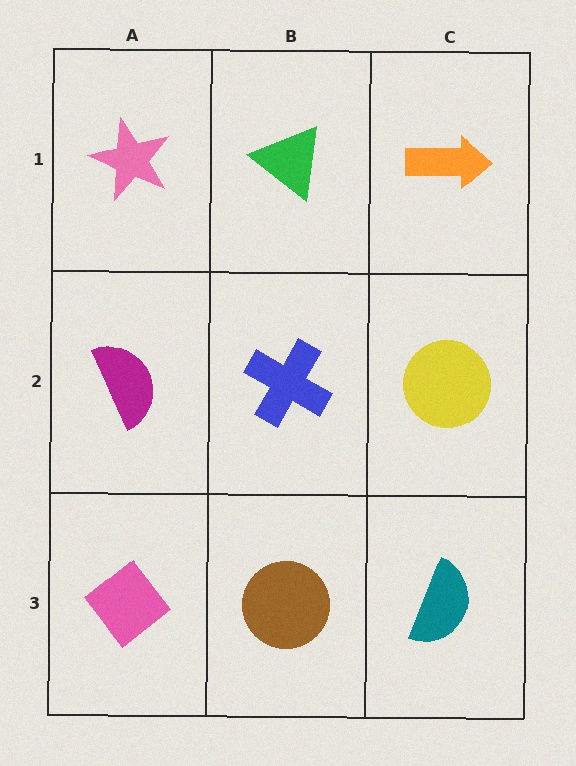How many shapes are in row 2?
3 shapes.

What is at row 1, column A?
A pink star.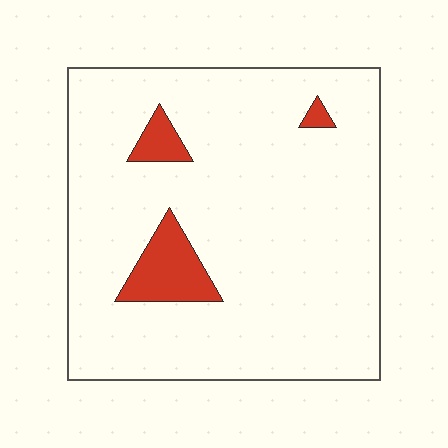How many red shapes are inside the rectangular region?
3.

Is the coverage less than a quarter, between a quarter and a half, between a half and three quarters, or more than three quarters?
Less than a quarter.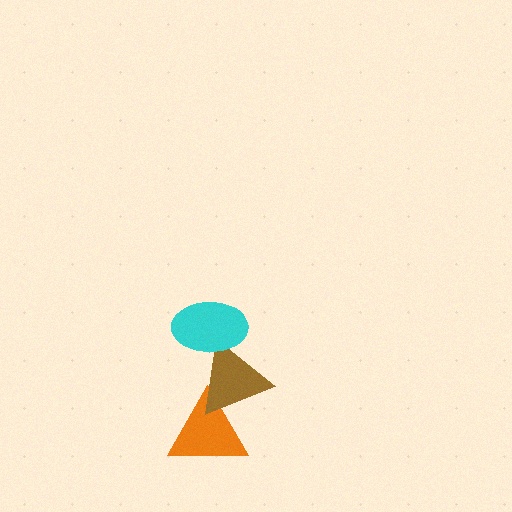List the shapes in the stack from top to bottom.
From top to bottom: the cyan ellipse, the brown triangle, the orange triangle.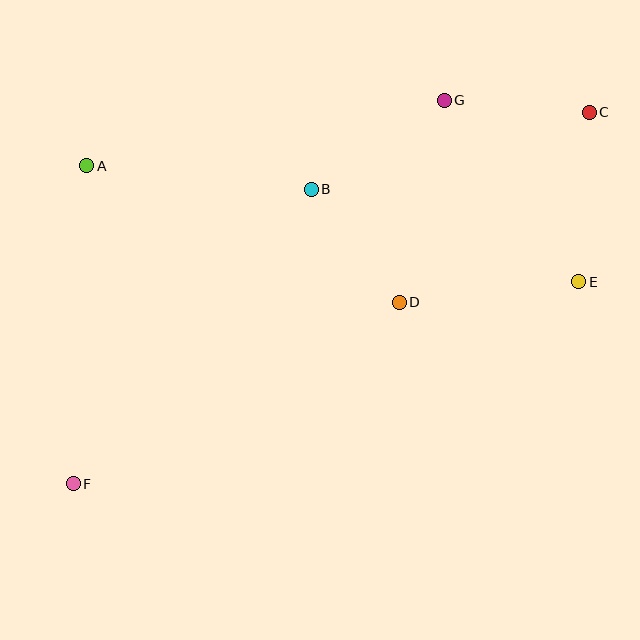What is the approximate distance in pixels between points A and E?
The distance between A and E is approximately 505 pixels.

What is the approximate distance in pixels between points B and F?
The distance between B and F is approximately 379 pixels.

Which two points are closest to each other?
Points B and D are closest to each other.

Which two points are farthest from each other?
Points C and F are farthest from each other.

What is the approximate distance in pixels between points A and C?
The distance between A and C is approximately 505 pixels.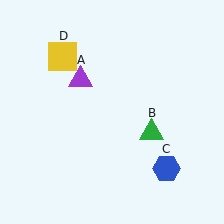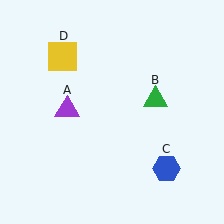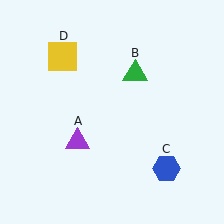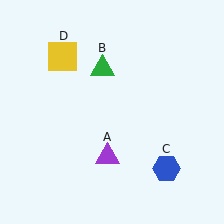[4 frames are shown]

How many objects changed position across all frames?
2 objects changed position: purple triangle (object A), green triangle (object B).